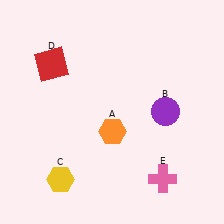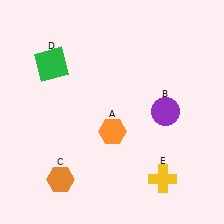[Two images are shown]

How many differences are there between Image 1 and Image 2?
There are 3 differences between the two images.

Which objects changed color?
C changed from yellow to orange. D changed from red to green. E changed from pink to yellow.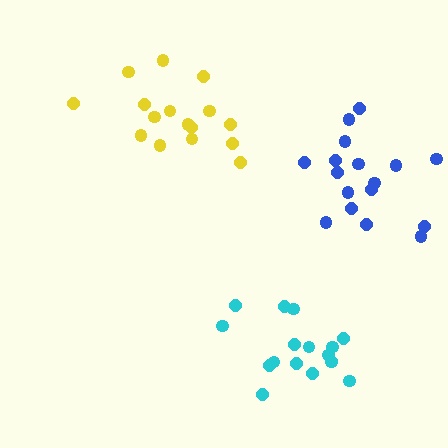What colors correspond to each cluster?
The clusters are colored: yellow, cyan, blue.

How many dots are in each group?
Group 1: 16 dots, Group 2: 17 dots, Group 3: 17 dots (50 total).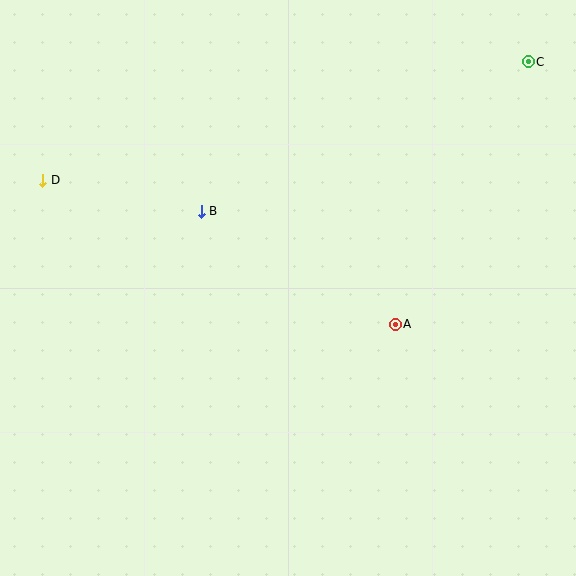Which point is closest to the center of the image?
Point A at (395, 324) is closest to the center.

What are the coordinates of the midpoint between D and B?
The midpoint between D and B is at (122, 196).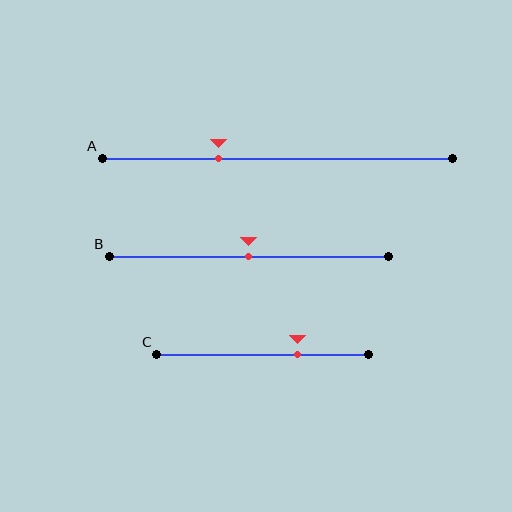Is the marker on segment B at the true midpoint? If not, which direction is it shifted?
Yes, the marker on segment B is at the true midpoint.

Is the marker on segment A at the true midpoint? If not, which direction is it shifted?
No, the marker on segment A is shifted to the left by about 17% of the segment length.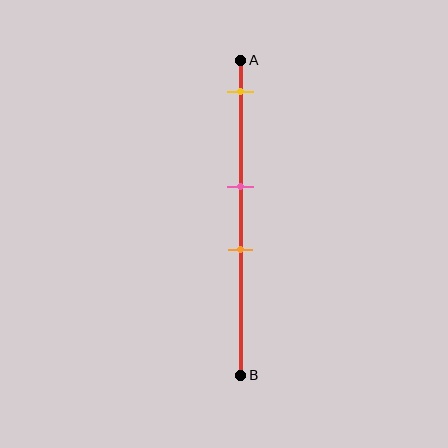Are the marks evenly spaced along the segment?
No, the marks are not evenly spaced.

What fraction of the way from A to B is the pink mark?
The pink mark is approximately 40% (0.4) of the way from A to B.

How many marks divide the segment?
There are 3 marks dividing the segment.